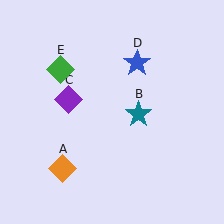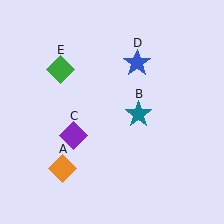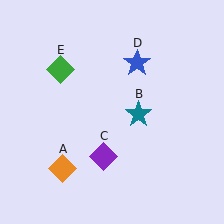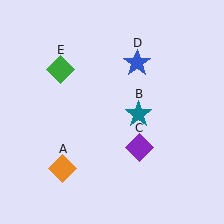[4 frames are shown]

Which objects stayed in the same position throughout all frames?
Orange diamond (object A) and teal star (object B) and blue star (object D) and green diamond (object E) remained stationary.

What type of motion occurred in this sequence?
The purple diamond (object C) rotated counterclockwise around the center of the scene.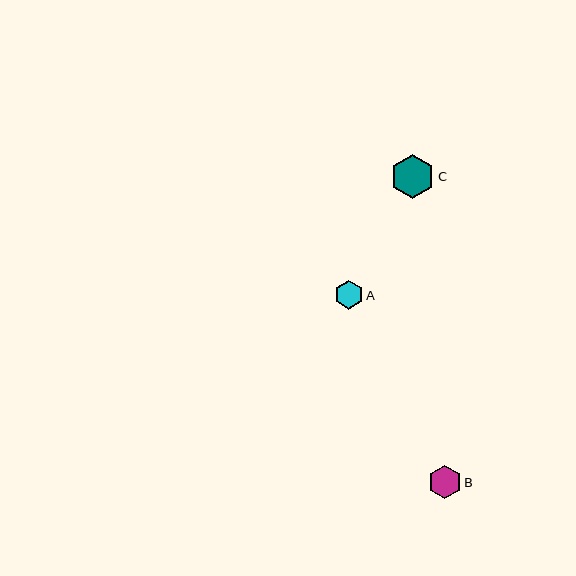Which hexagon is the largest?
Hexagon C is the largest with a size of approximately 44 pixels.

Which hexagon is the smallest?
Hexagon A is the smallest with a size of approximately 28 pixels.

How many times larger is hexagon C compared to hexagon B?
Hexagon C is approximately 1.3 times the size of hexagon B.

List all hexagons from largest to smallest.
From largest to smallest: C, B, A.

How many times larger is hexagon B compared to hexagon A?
Hexagon B is approximately 1.2 times the size of hexagon A.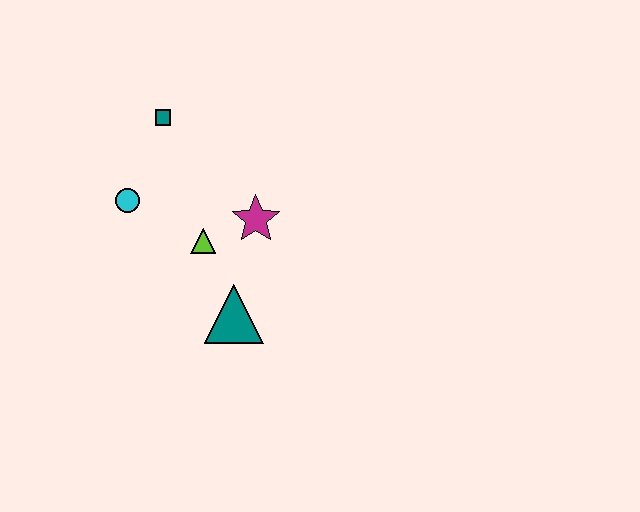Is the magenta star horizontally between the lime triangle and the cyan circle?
No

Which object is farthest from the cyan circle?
The teal triangle is farthest from the cyan circle.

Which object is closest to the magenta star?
The lime triangle is closest to the magenta star.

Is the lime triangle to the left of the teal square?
No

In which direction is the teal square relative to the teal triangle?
The teal square is above the teal triangle.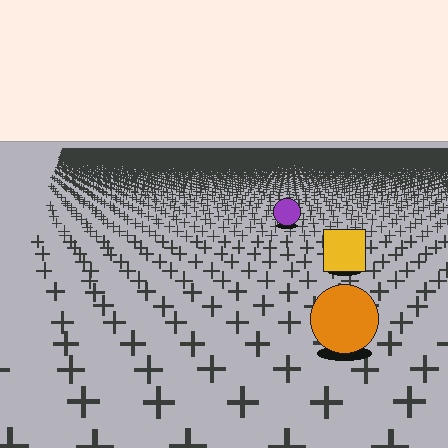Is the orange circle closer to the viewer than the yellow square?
Yes. The orange circle is closer — you can tell from the texture gradient: the ground texture is coarser near it.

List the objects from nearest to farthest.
From nearest to farthest: the orange circle, the yellow square, the purple circle.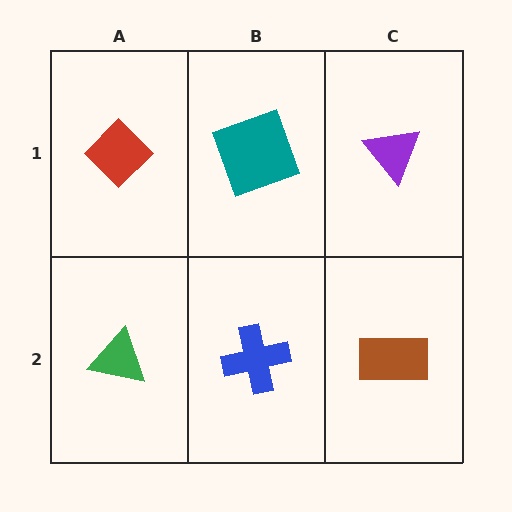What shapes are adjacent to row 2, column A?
A red diamond (row 1, column A), a blue cross (row 2, column B).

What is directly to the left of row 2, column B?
A green triangle.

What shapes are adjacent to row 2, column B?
A teal square (row 1, column B), a green triangle (row 2, column A), a brown rectangle (row 2, column C).